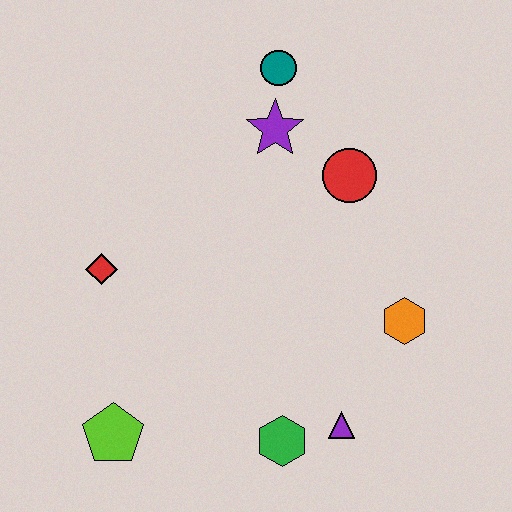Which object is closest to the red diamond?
The lime pentagon is closest to the red diamond.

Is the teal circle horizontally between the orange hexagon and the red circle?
No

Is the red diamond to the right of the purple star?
No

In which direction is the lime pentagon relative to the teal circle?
The lime pentagon is below the teal circle.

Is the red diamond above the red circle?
No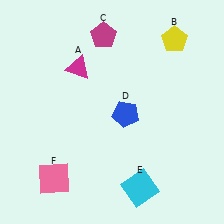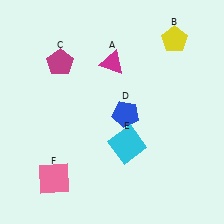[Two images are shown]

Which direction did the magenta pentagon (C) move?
The magenta pentagon (C) moved left.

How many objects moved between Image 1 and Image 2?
3 objects moved between the two images.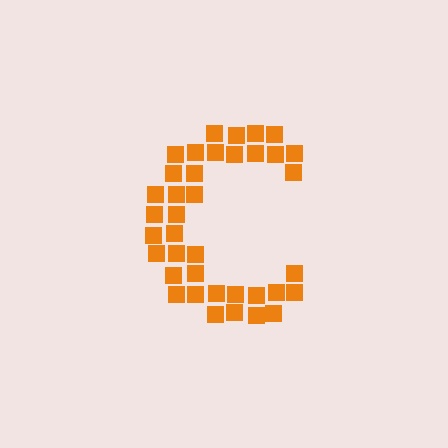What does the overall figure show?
The overall figure shows the letter C.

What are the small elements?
The small elements are squares.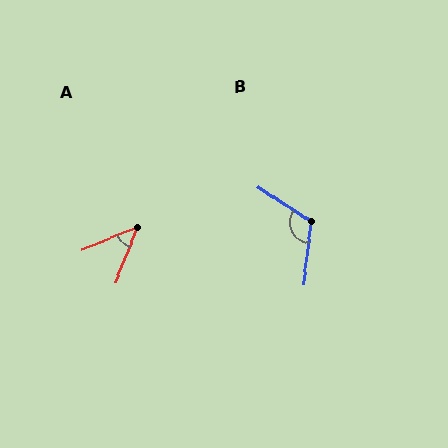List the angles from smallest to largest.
A (46°), B (116°).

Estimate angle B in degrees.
Approximately 116 degrees.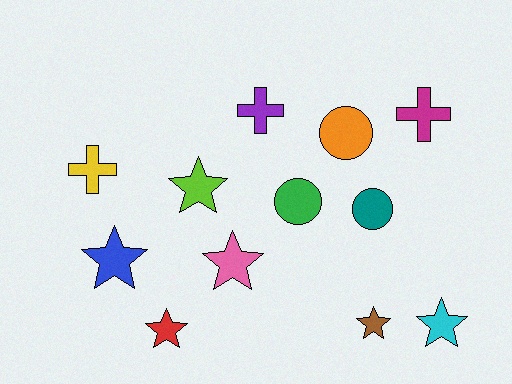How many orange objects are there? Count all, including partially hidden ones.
There is 1 orange object.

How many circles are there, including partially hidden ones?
There are 3 circles.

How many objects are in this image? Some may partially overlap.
There are 12 objects.